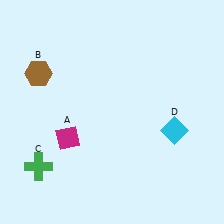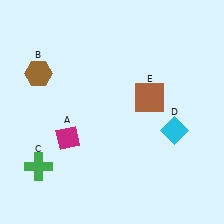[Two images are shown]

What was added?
A brown square (E) was added in Image 2.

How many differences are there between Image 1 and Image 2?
There is 1 difference between the two images.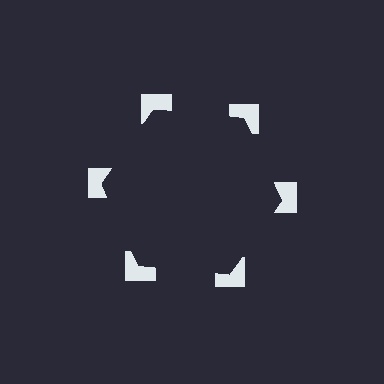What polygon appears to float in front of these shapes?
An illusory hexagon — its edges are inferred from the aligned wedge cuts in the notched squares, not physically drawn.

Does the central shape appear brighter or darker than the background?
It typically appears slightly darker than the background, even though no actual brightness change is drawn.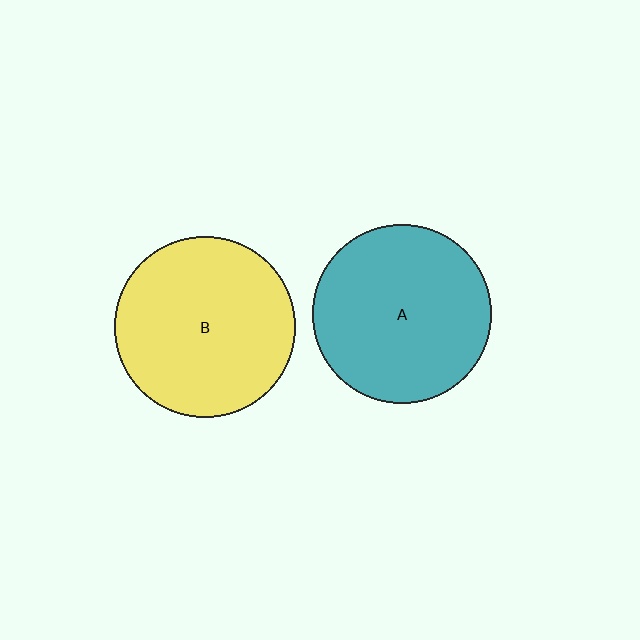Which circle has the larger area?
Circle B (yellow).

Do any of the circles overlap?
No, none of the circles overlap.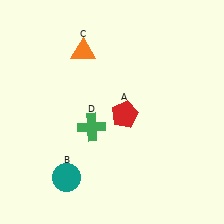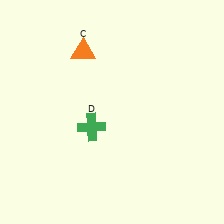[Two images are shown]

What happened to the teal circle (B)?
The teal circle (B) was removed in Image 2. It was in the bottom-left area of Image 1.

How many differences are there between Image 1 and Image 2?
There are 2 differences between the two images.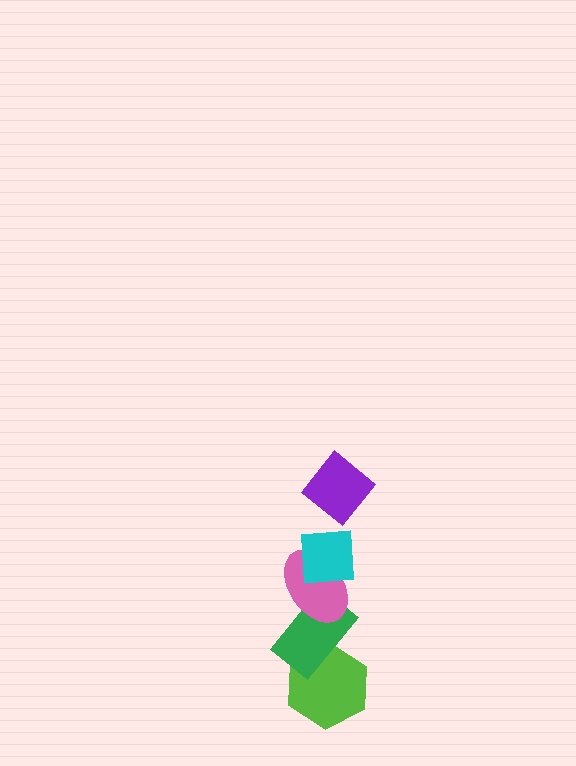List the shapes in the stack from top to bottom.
From top to bottom: the purple diamond, the cyan square, the pink ellipse, the green rectangle, the lime hexagon.